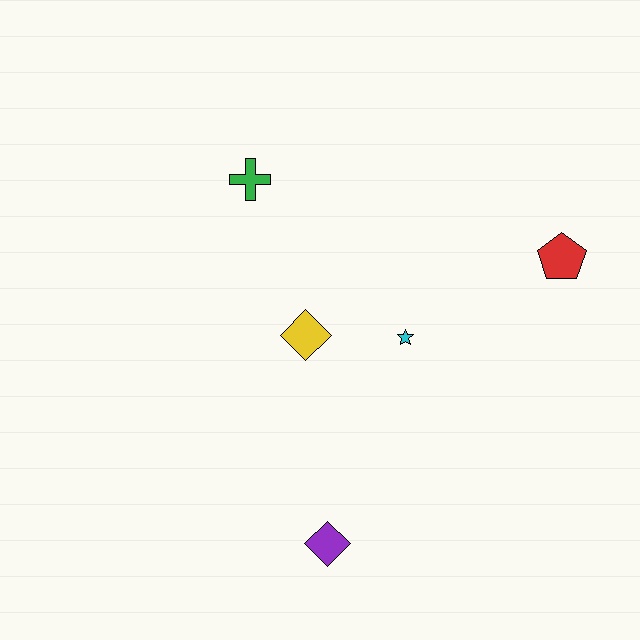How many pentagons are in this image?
There is 1 pentagon.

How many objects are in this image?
There are 5 objects.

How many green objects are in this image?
There is 1 green object.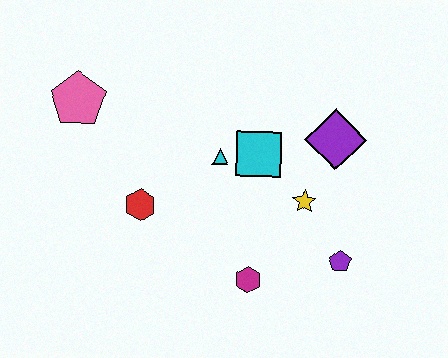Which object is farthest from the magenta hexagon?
The pink pentagon is farthest from the magenta hexagon.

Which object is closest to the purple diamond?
The yellow star is closest to the purple diamond.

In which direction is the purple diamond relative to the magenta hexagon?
The purple diamond is above the magenta hexagon.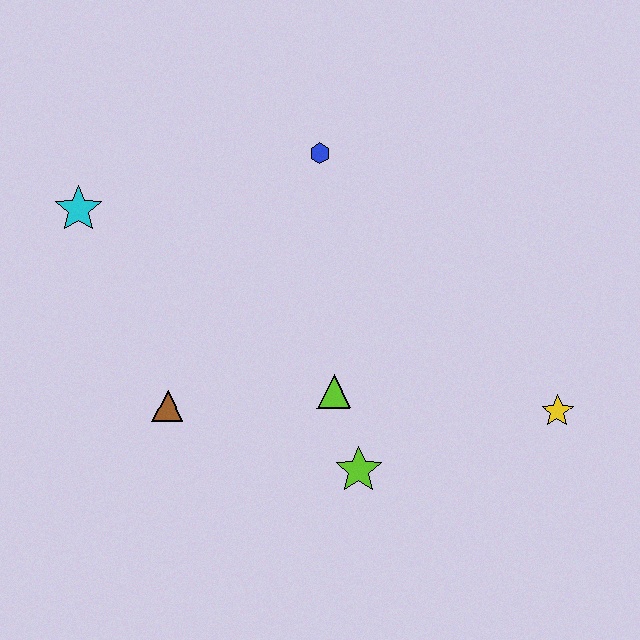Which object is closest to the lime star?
The lime triangle is closest to the lime star.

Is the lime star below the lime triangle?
Yes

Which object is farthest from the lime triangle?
The cyan star is farthest from the lime triangle.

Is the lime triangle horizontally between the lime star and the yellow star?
No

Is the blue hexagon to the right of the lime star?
No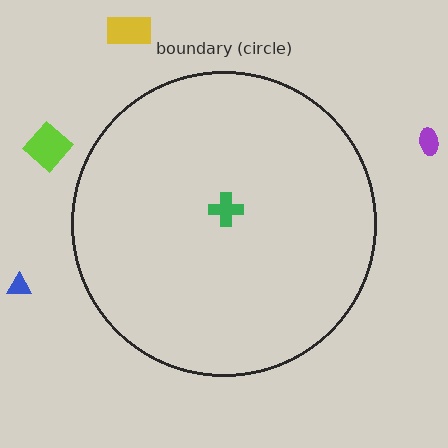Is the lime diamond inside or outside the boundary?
Outside.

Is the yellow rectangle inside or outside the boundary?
Outside.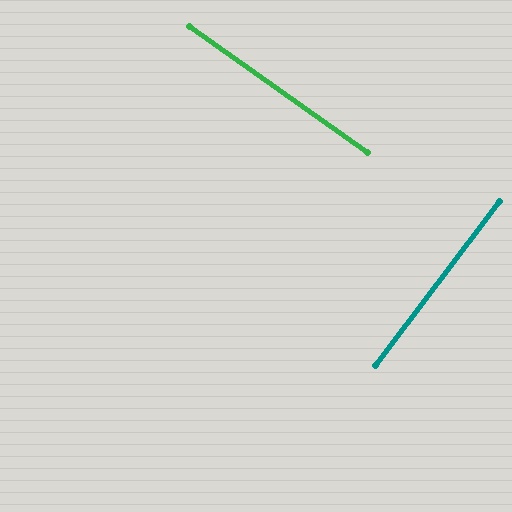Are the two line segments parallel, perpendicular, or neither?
Perpendicular — they meet at approximately 88°.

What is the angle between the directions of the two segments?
Approximately 88 degrees.